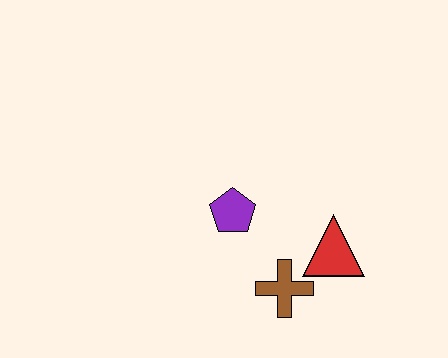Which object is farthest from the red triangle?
The purple pentagon is farthest from the red triangle.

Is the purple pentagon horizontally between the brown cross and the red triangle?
No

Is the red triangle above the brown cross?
Yes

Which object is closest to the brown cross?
The red triangle is closest to the brown cross.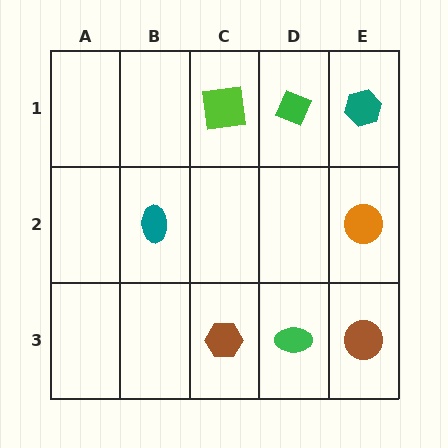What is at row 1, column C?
A lime square.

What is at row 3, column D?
A green ellipse.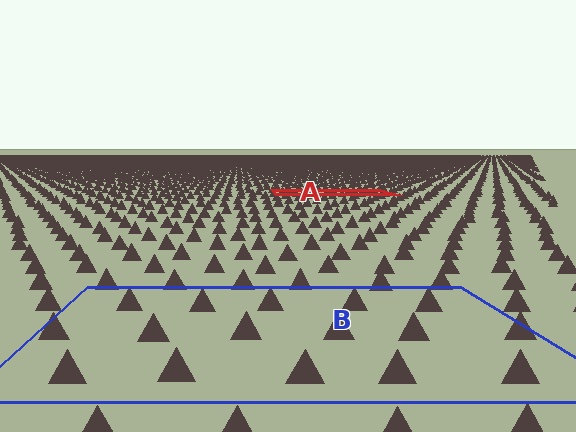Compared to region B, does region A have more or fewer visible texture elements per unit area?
Region A has more texture elements per unit area — they are packed more densely because it is farther away.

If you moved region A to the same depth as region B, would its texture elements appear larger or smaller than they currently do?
They would appear larger. At a closer depth, the same texture elements are projected at a bigger on-screen size.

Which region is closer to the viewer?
Region B is closer. The texture elements there are larger and more spread out.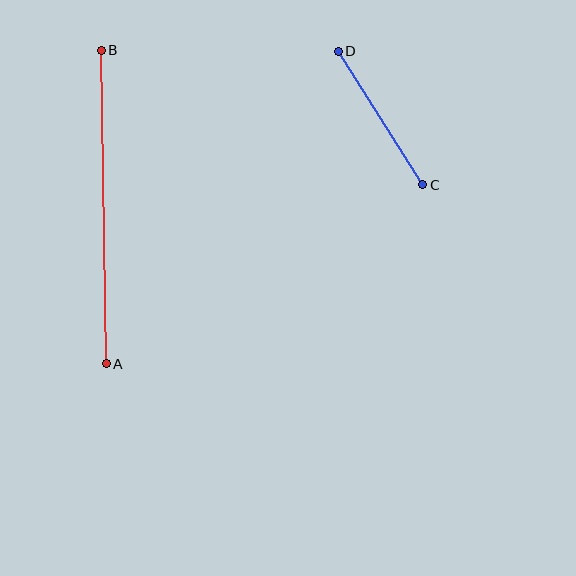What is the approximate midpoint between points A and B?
The midpoint is at approximately (104, 207) pixels.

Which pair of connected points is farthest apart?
Points A and B are farthest apart.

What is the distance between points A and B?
The distance is approximately 314 pixels.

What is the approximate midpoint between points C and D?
The midpoint is at approximately (381, 118) pixels.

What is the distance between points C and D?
The distance is approximately 158 pixels.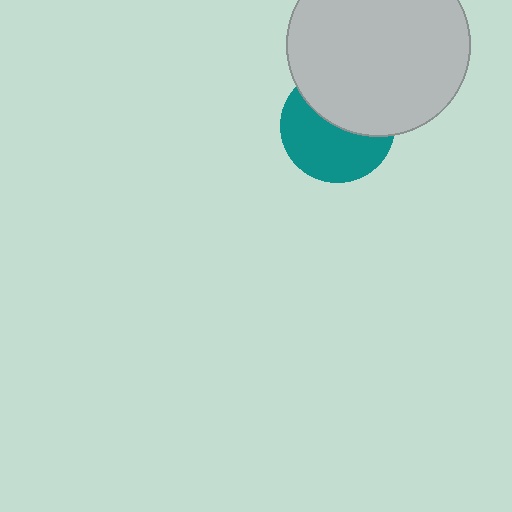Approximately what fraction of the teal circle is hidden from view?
Roughly 45% of the teal circle is hidden behind the light gray circle.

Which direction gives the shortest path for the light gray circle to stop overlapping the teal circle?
Moving up gives the shortest separation.